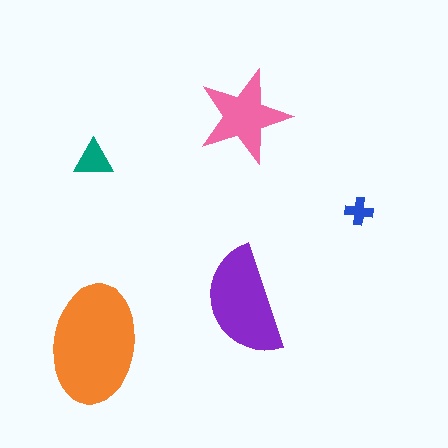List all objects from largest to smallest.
The orange ellipse, the purple semicircle, the pink star, the teal triangle, the blue cross.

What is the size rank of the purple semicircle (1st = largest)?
2nd.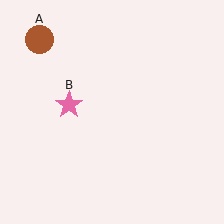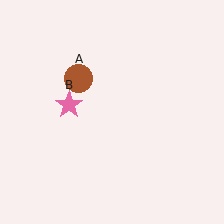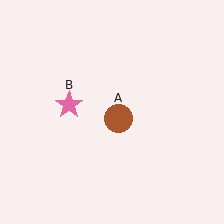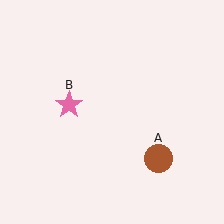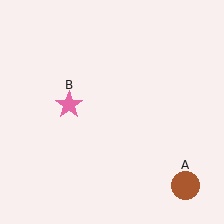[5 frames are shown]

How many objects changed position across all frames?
1 object changed position: brown circle (object A).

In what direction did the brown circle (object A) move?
The brown circle (object A) moved down and to the right.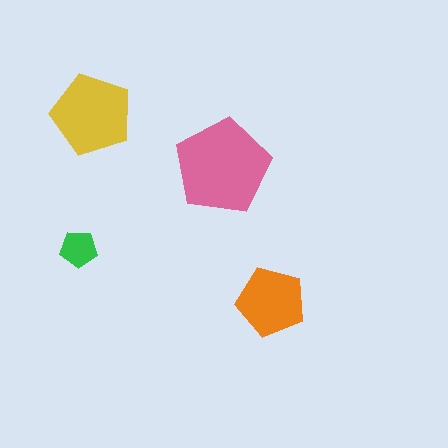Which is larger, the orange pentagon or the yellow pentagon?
The yellow one.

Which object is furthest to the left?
The green pentagon is leftmost.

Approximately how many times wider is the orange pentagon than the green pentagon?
About 2 times wider.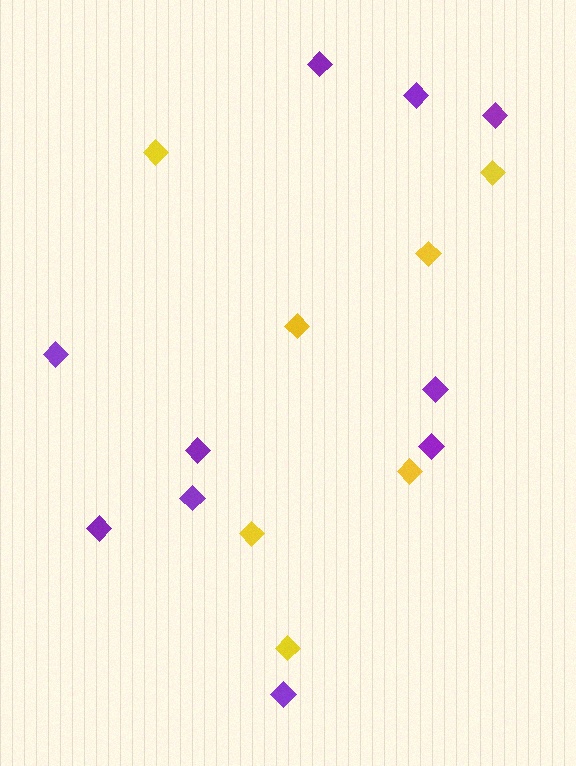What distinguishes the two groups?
There are 2 groups: one group of yellow diamonds (7) and one group of purple diamonds (10).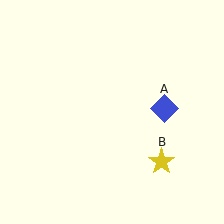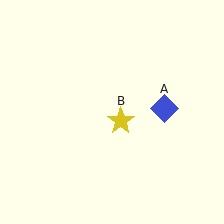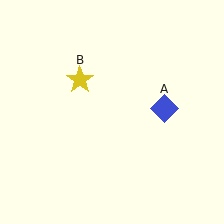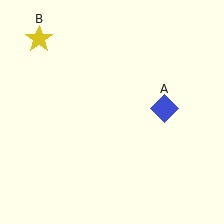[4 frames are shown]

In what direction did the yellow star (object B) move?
The yellow star (object B) moved up and to the left.